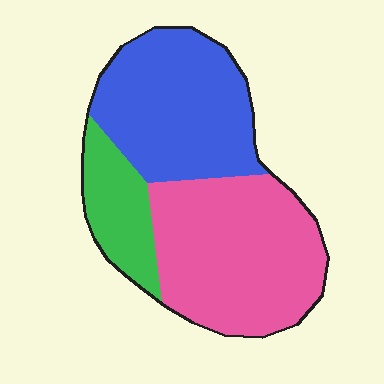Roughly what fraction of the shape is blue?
Blue takes up between a third and a half of the shape.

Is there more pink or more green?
Pink.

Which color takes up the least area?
Green, at roughly 15%.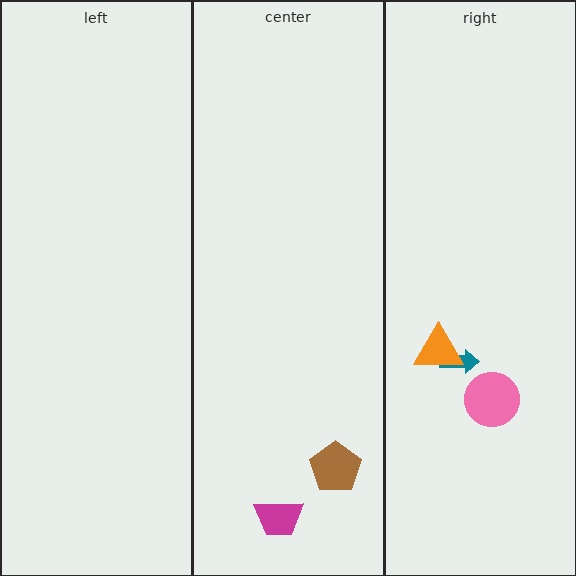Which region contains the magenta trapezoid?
The center region.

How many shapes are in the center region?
2.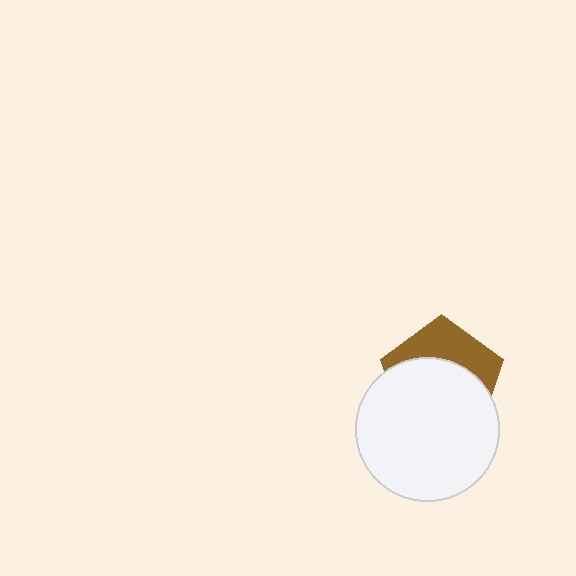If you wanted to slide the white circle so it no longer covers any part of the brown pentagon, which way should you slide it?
Slide it down — that is the most direct way to separate the two shapes.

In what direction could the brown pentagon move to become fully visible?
The brown pentagon could move up. That would shift it out from behind the white circle entirely.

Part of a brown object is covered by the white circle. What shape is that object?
It is a pentagon.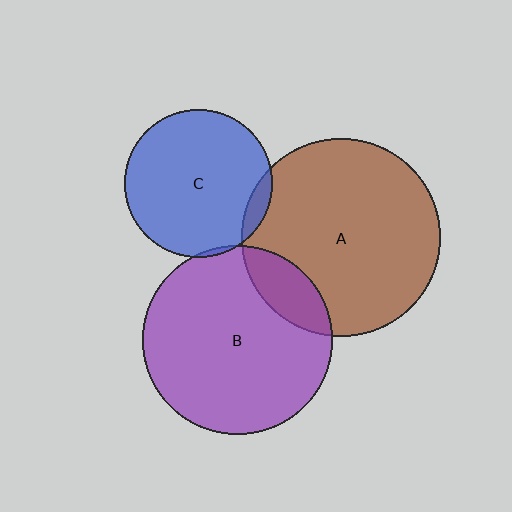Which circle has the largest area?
Circle A (brown).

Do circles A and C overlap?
Yes.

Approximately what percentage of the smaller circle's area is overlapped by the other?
Approximately 5%.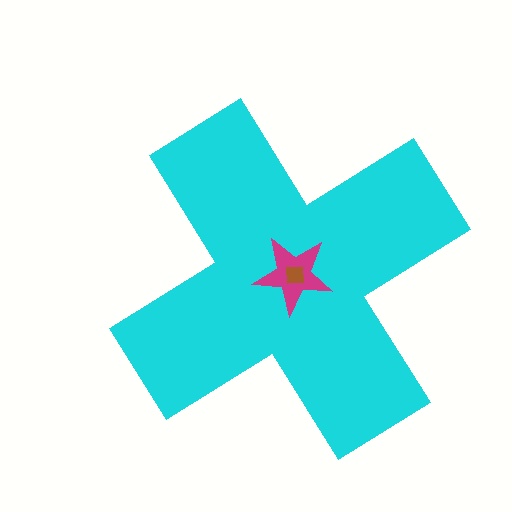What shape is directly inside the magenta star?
The brown square.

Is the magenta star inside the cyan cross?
Yes.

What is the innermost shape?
The brown square.